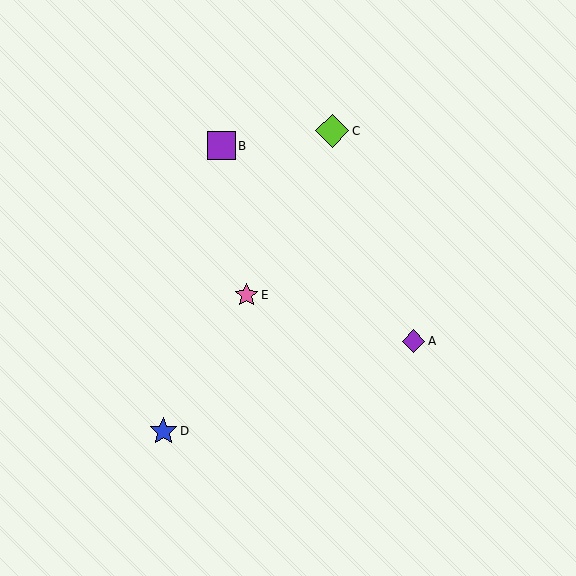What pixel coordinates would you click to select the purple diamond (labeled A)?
Click at (414, 341) to select the purple diamond A.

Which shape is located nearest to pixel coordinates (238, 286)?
The pink star (labeled E) at (246, 295) is nearest to that location.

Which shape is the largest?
The lime diamond (labeled C) is the largest.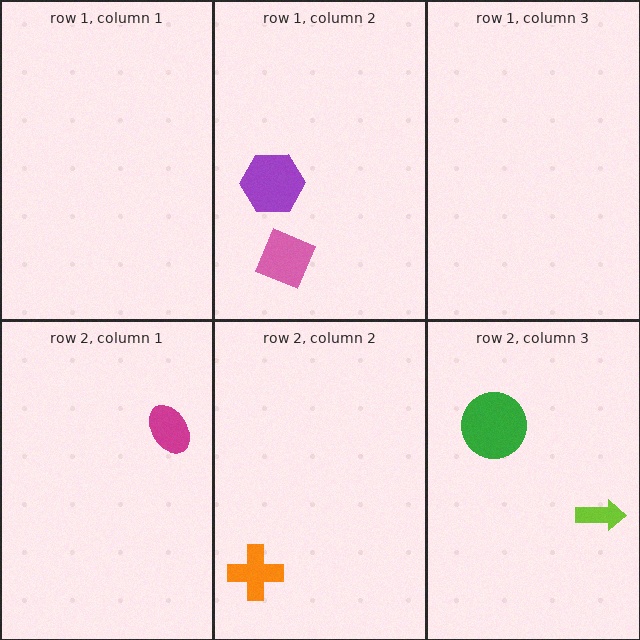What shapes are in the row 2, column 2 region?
The orange cross.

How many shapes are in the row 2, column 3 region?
2.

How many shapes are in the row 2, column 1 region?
1.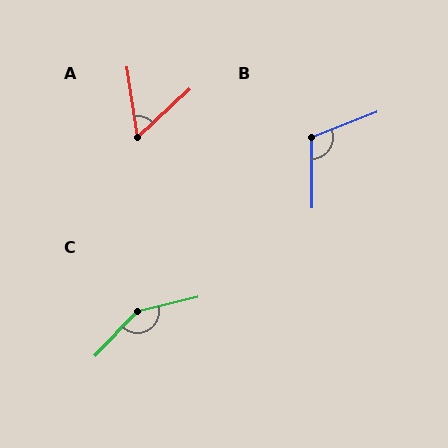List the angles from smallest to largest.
A (55°), B (111°), C (147°).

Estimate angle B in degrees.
Approximately 111 degrees.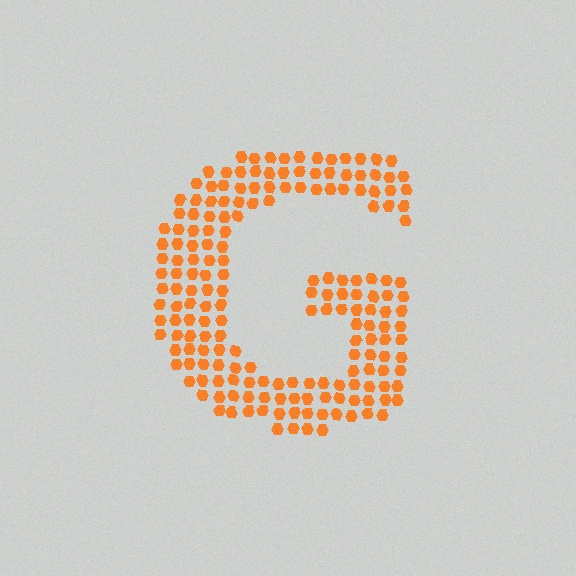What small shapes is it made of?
It is made of small hexagons.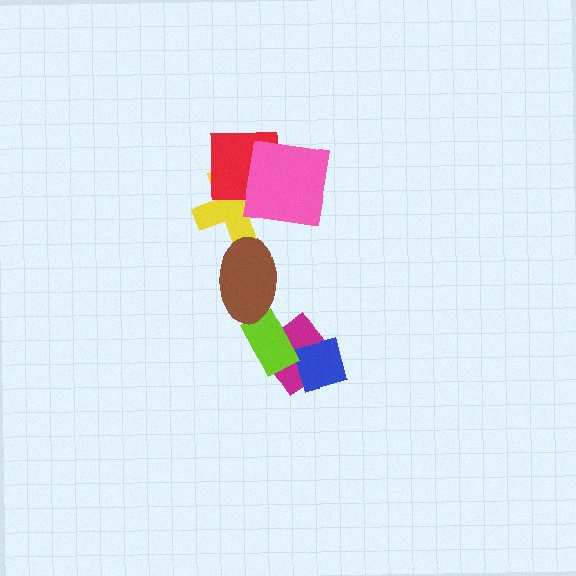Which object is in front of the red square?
The pink square is in front of the red square.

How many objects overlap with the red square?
2 objects overlap with the red square.